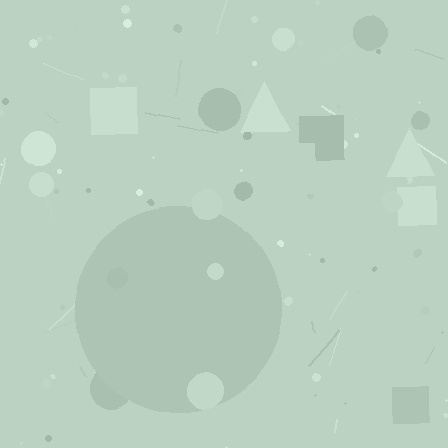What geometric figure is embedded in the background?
A circle is embedded in the background.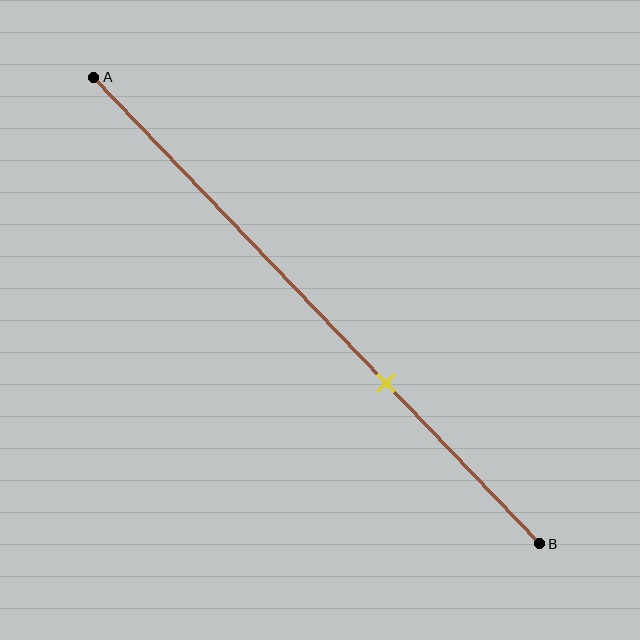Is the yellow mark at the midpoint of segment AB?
No, the mark is at about 65% from A, not at the 50% midpoint.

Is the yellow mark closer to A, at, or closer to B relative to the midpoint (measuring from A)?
The yellow mark is closer to point B than the midpoint of segment AB.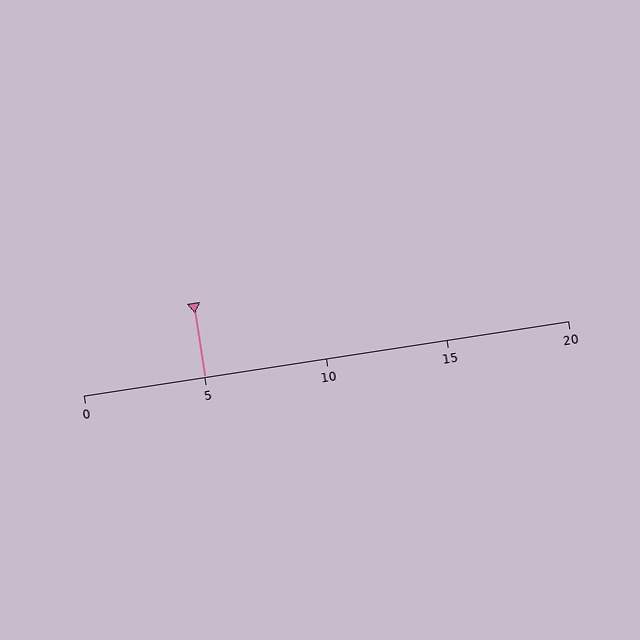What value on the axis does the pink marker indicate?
The marker indicates approximately 5.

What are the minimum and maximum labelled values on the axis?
The axis runs from 0 to 20.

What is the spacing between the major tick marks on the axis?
The major ticks are spaced 5 apart.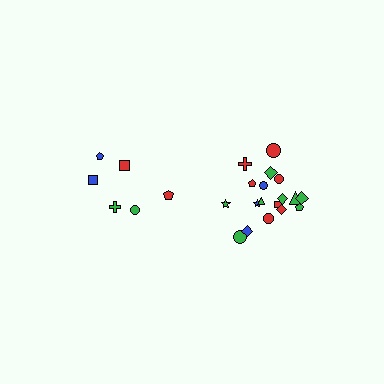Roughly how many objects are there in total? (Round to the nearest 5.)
Roughly 25 objects in total.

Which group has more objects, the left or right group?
The right group.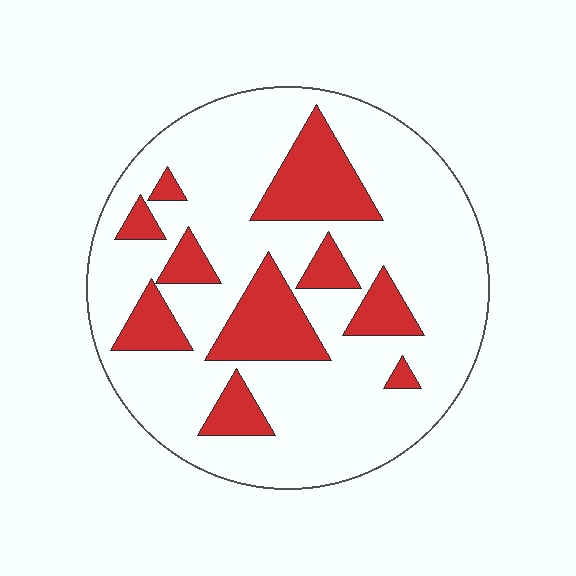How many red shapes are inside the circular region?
10.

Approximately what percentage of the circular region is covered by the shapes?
Approximately 25%.